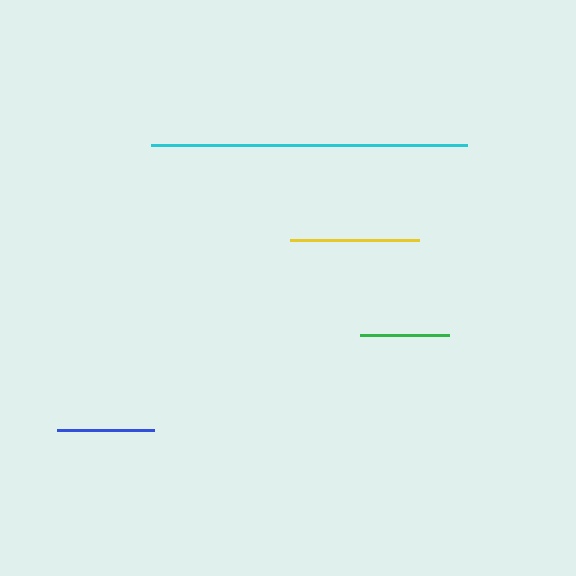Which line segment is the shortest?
The green line is the shortest at approximately 89 pixels.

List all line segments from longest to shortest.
From longest to shortest: cyan, yellow, blue, green.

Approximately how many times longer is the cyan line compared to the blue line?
The cyan line is approximately 3.2 times the length of the blue line.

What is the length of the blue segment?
The blue segment is approximately 98 pixels long.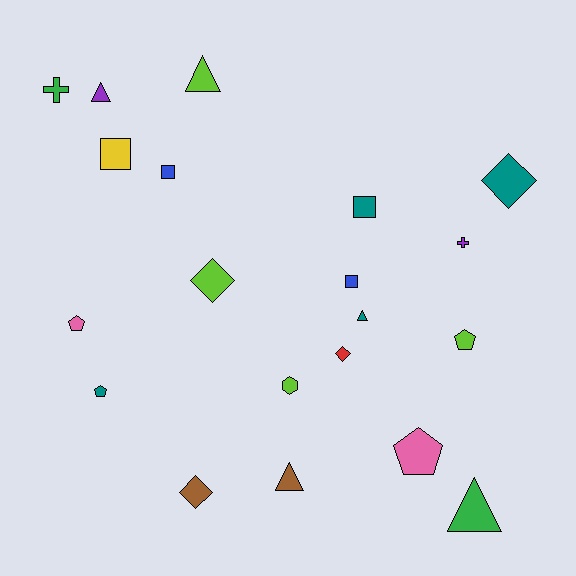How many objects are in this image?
There are 20 objects.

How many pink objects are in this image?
There are 2 pink objects.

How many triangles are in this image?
There are 5 triangles.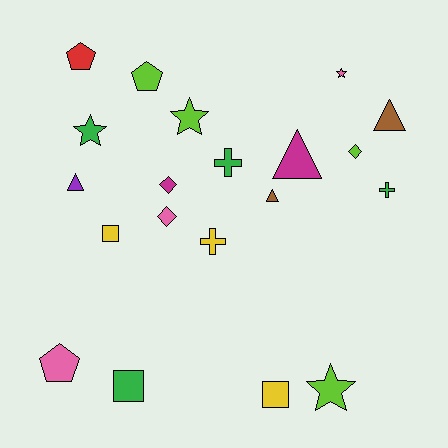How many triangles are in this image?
There are 4 triangles.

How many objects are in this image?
There are 20 objects.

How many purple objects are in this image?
There is 1 purple object.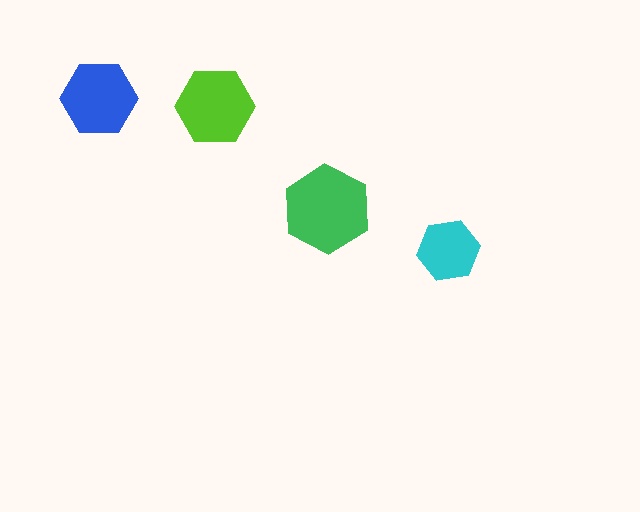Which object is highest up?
The blue hexagon is topmost.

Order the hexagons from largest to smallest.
the green one, the lime one, the blue one, the cyan one.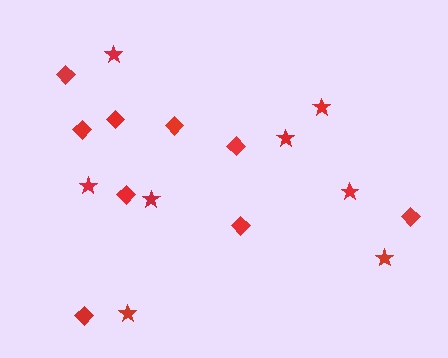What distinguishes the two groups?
There are 2 groups: one group of stars (8) and one group of diamonds (9).